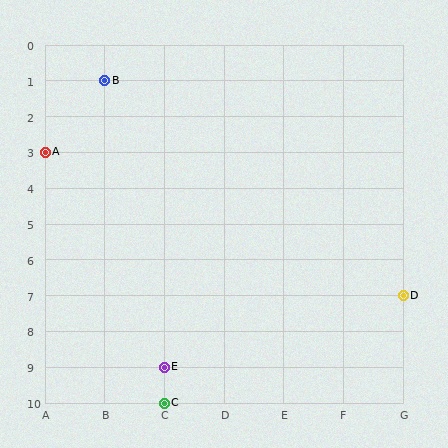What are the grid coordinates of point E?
Point E is at grid coordinates (C, 9).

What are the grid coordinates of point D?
Point D is at grid coordinates (G, 7).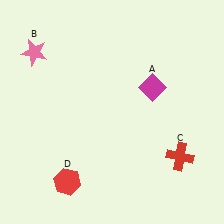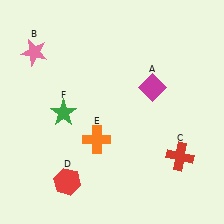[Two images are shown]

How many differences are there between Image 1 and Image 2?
There are 2 differences between the two images.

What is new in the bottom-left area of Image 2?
An orange cross (E) was added in the bottom-left area of Image 2.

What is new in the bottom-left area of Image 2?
A green star (F) was added in the bottom-left area of Image 2.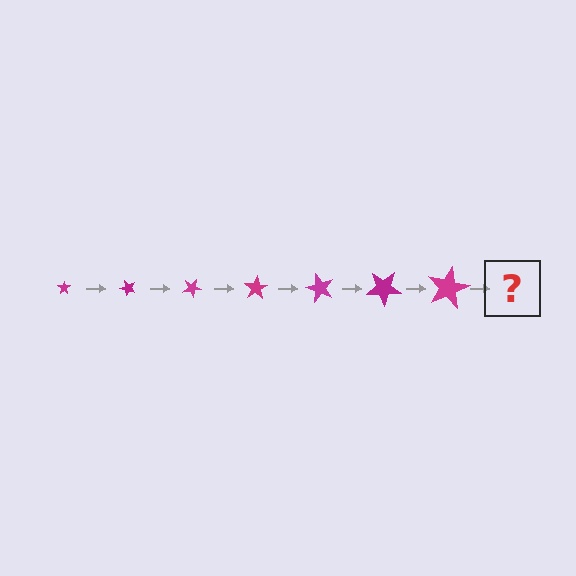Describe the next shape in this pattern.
It should be a star, larger than the previous one and rotated 350 degrees from the start.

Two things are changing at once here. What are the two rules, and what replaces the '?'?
The two rules are that the star grows larger each step and it rotates 50 degrees each step. The '?' should be a star, larger than the previous one and rotated 350 degrees from the start.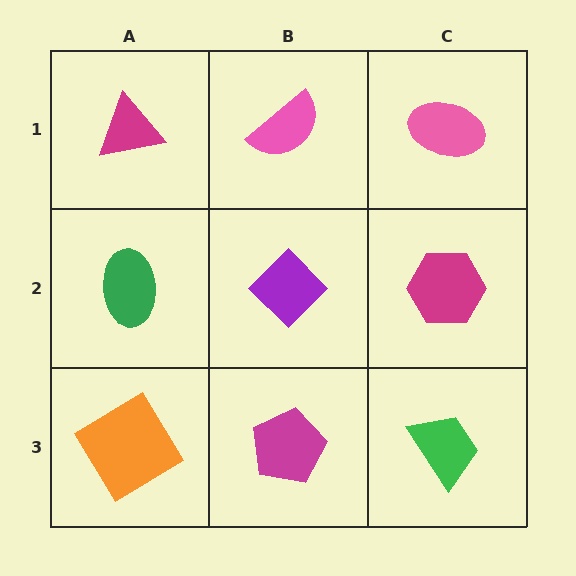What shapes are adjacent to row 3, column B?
A purple diamond (row 2, column B), an orange diamond (row 3, column A), a green trapezoid (row 3, column C).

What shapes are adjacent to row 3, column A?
A green ellipse (row 2, column A), a magenta pentagon (row 3, column B).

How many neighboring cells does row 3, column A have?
2.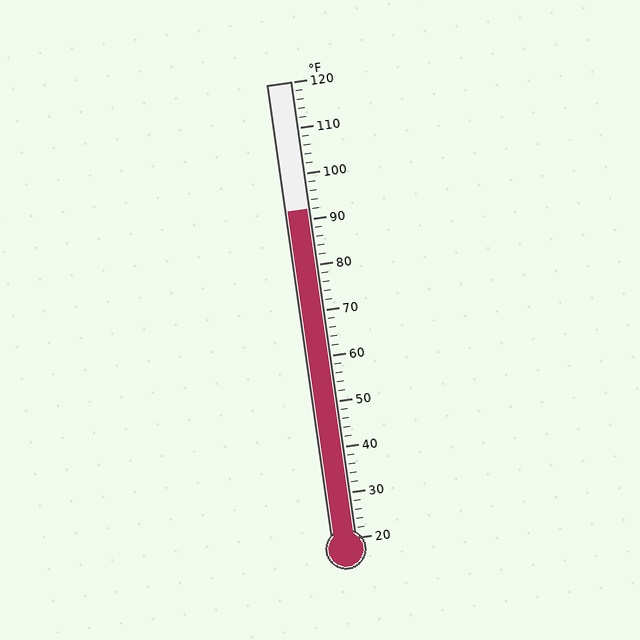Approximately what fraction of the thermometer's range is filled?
The thermometer is filled to approximately 70% of its range.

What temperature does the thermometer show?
The thermometer shows approximately 92°F.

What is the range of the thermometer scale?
The thermometer scale ranges from 20°F to 120°F.